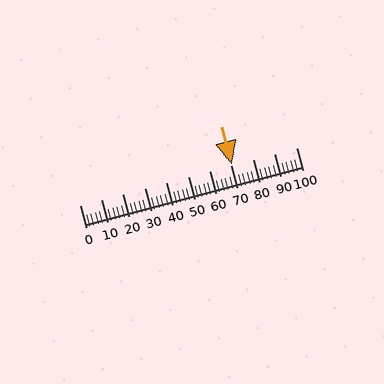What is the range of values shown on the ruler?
The ruler shows values from 0 to 100.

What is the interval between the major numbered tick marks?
The major tick marks are spaced 10 units apart.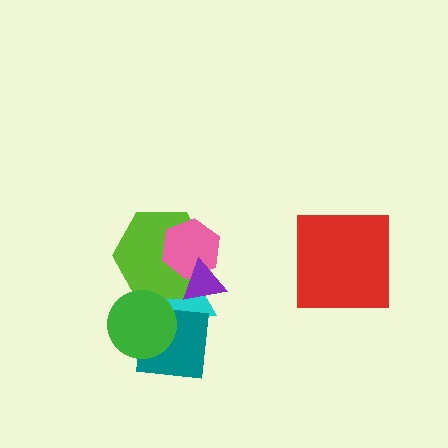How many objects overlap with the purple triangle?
3 objects overlap with the purple triangle.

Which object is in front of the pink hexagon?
The purple triangle is in front of the pink hexagon.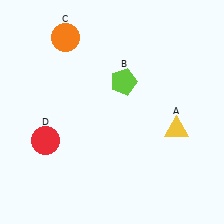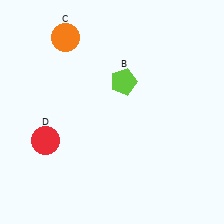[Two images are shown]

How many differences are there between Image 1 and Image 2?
There is 1 difference between the two images.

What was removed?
The yellow triangle (A) was removed in Image 2.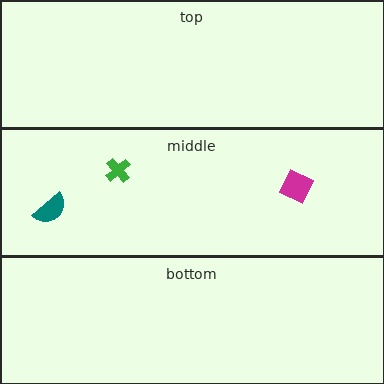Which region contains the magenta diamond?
The middle region.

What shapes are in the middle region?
The magenta diamond, the green cross, the teal semicircle.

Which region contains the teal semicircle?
The middle region.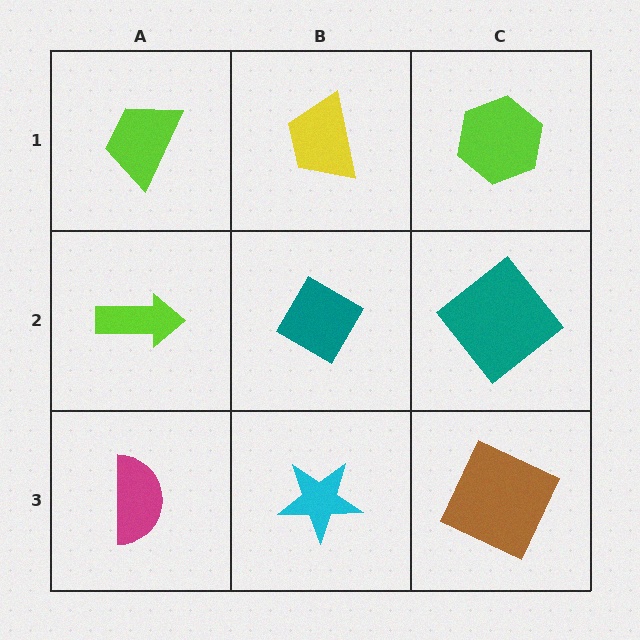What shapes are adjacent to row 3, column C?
A teal diamond (row 2, column C), a cyan star (row 3, column B).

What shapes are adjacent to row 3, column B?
A teal diamond (row 2, column B), a magenta semicircle (row 3, column A), a brown square (row 3, column C).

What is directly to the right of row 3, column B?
A brown square.